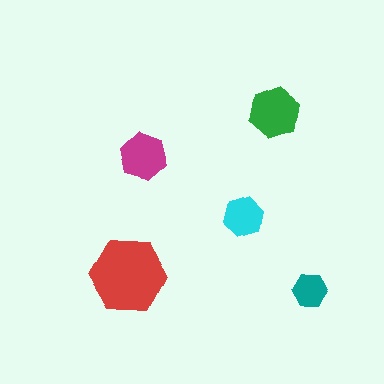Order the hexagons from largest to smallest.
the red one, the green one, the magenta one, the cyan one, the teal one.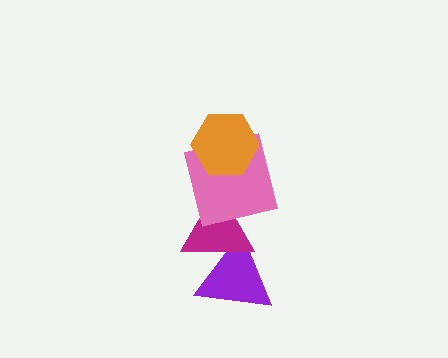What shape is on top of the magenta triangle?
The pink square is on top of the magenta triangle.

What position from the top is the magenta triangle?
The magenta triangle is 3rd from the top.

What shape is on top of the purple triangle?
The magenta triangle is on top of the purple triangle.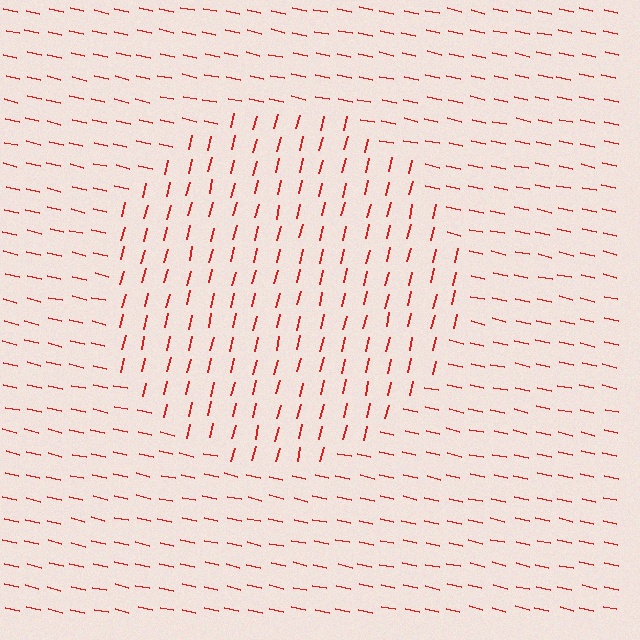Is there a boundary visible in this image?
Yes, there is a texture boundary formed by a change in line orientation.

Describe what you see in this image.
The image is filled with small red line segments. A circle region in the image has lines oriented differently from the surrounding lines, creating a visible texture boundary.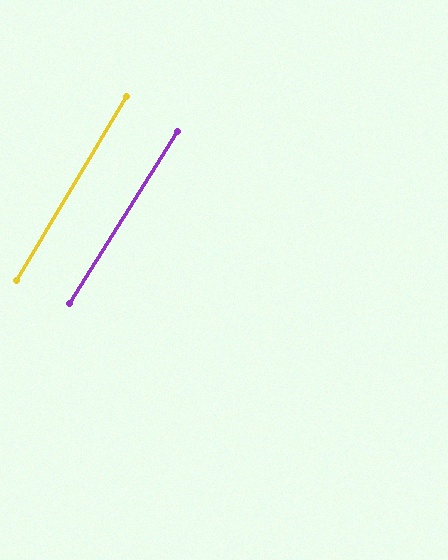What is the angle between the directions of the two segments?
Approximately 1 degree.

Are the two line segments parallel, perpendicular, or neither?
Parallel — their directions differ by only 1.2°.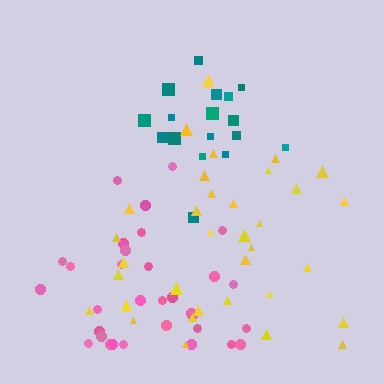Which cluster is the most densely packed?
Teal.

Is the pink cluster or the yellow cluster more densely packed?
Pink.